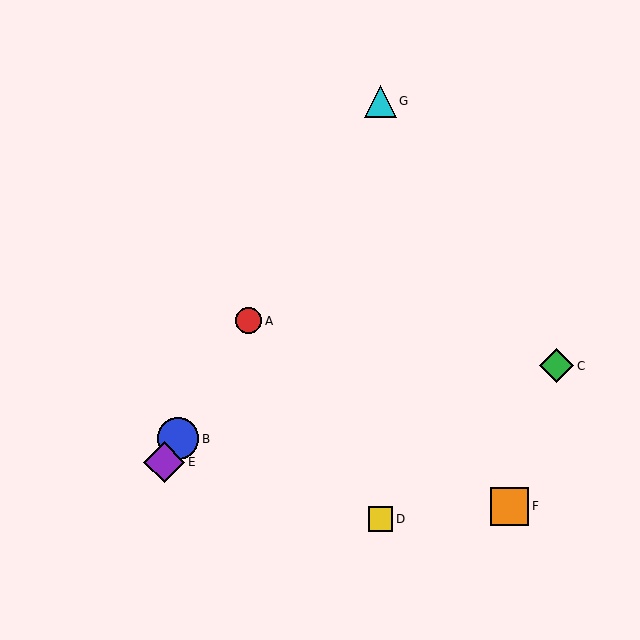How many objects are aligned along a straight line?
4 objects (A, B, E, G) are aligned along a straight line.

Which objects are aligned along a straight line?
Objects A, B, E, G are aligned along a straight line.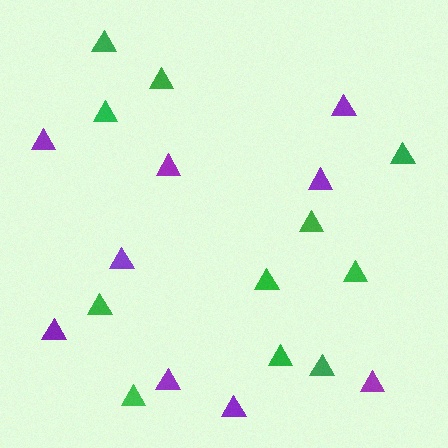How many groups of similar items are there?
There are 2 groups: one group of green triangles (11) and one group of purple triangles (9).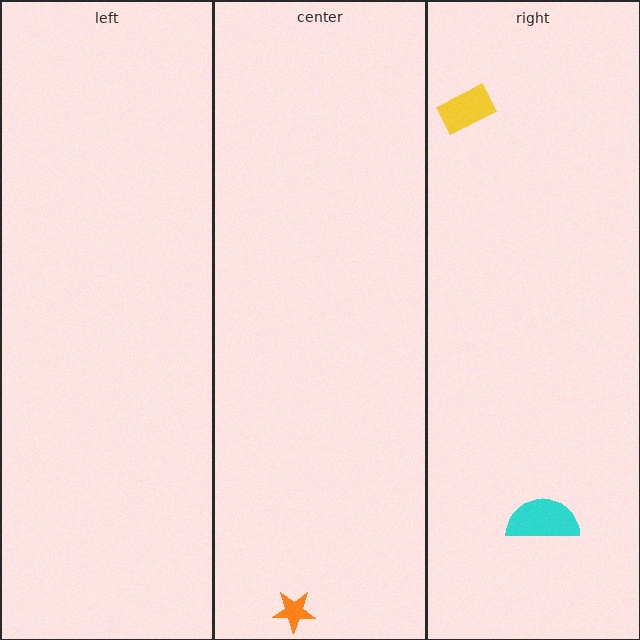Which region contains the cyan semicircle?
The right region.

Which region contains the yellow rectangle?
The right region.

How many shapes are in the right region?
2.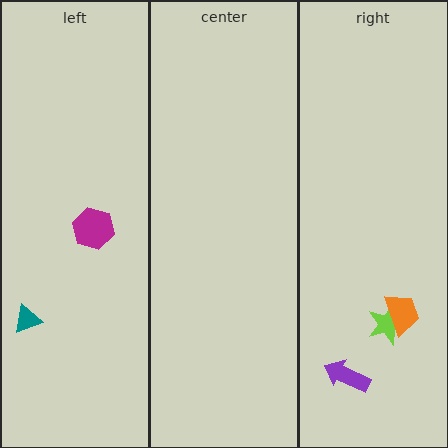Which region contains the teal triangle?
The left region.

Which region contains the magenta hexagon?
The left region.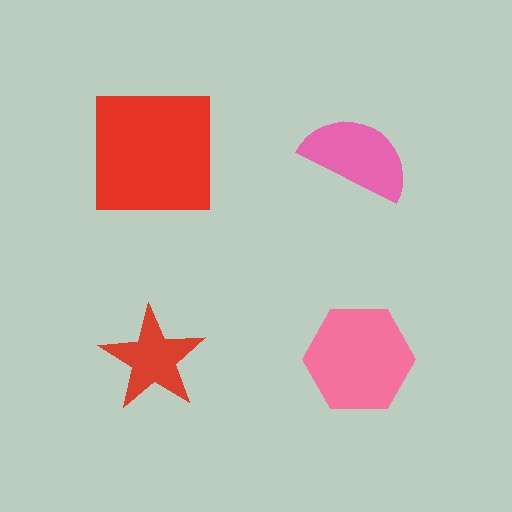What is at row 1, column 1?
A red square.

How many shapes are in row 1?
2 shapes.